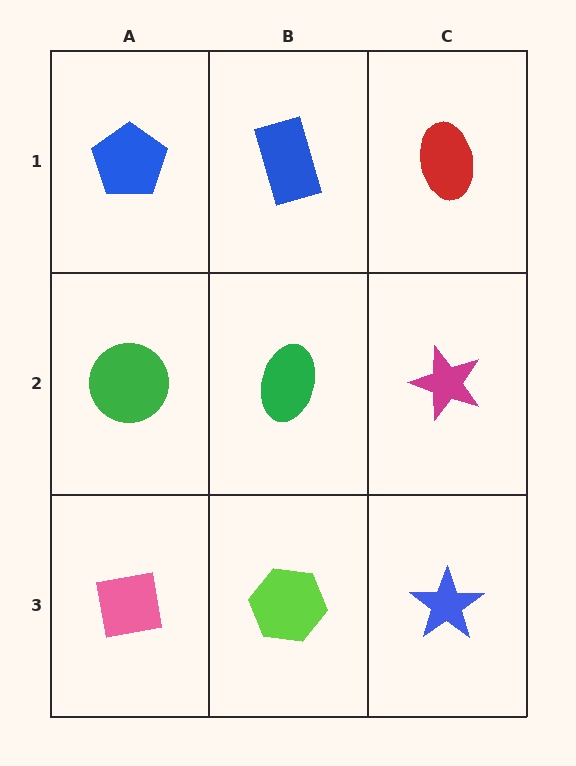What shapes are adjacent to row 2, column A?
A blue pentagon (row 1, column A), a pink square (row 3, column A), a green ellipse (row 2, column B).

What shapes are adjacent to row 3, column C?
A magenta star (row 2, column C), a lime hexagon (row 3, column B).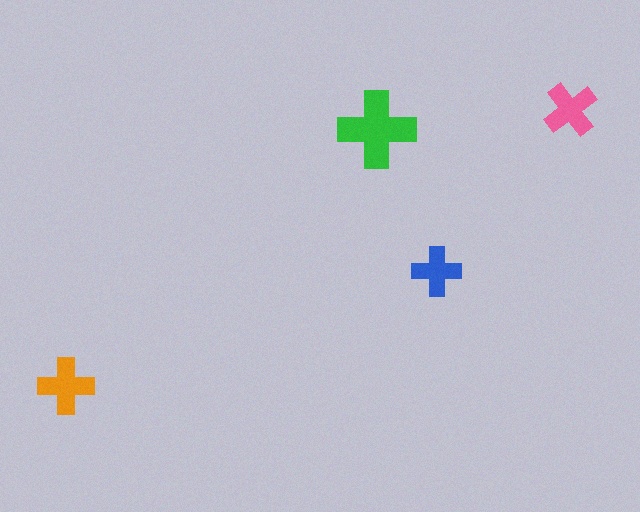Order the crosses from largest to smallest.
the green one, the orange one, the pink one, the blue one.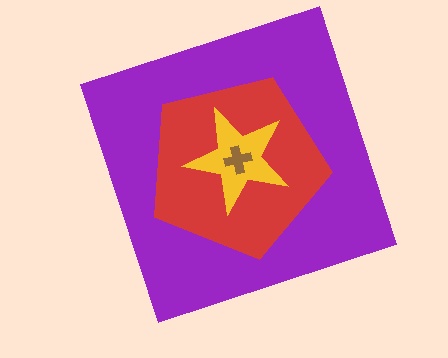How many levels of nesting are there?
4.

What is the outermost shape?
The purple square.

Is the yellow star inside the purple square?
Yes.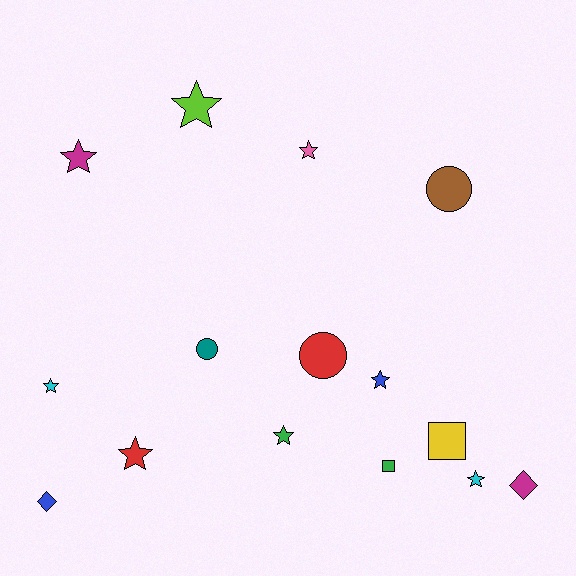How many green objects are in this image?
There are 2 green objects.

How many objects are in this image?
There are 15 objects.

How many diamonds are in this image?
There are 2 diamonds.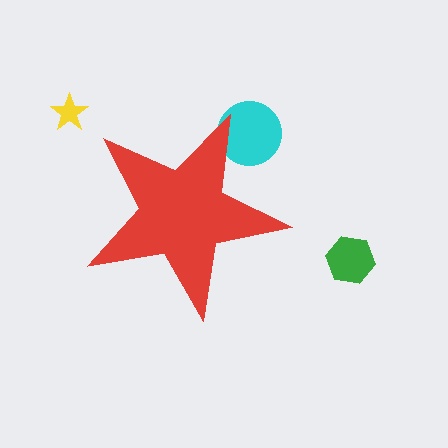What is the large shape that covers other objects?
A red star.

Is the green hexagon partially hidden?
No, the green hexagon is fully visible.